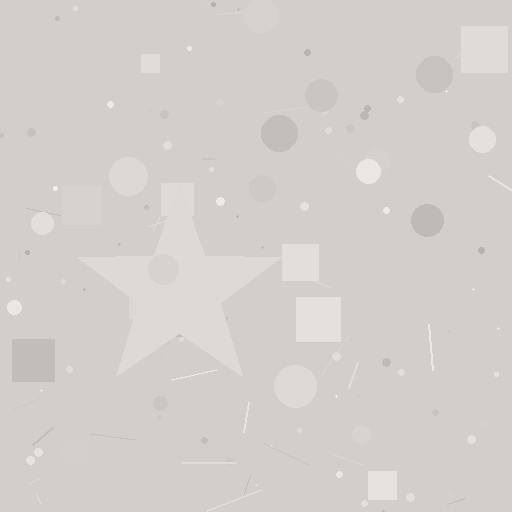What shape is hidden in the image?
A star is hidden in the image.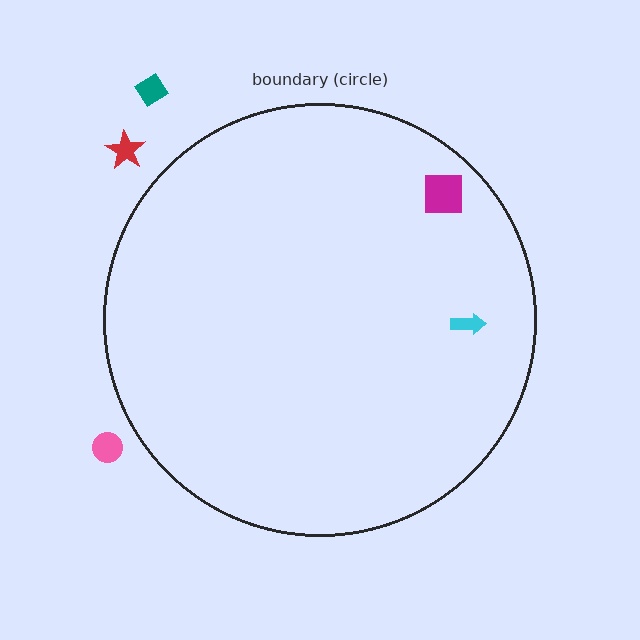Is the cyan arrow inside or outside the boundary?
Inside.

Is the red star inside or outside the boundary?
Outside.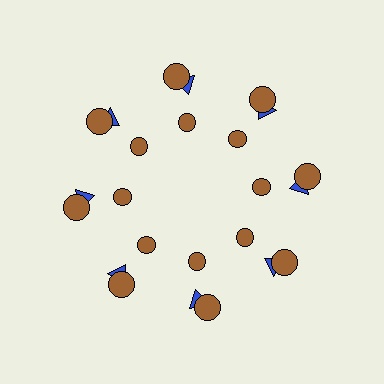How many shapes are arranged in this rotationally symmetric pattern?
There are 24 shapes, arranged in 8 groups of 3.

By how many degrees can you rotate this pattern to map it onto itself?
The pattern maps onto itself every 45 degrees of rotation.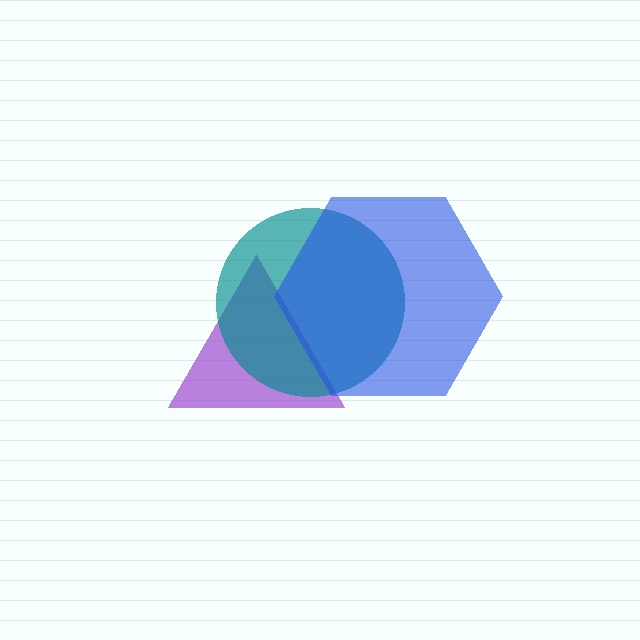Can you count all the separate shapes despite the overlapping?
Yes, there are 3 separate shapes.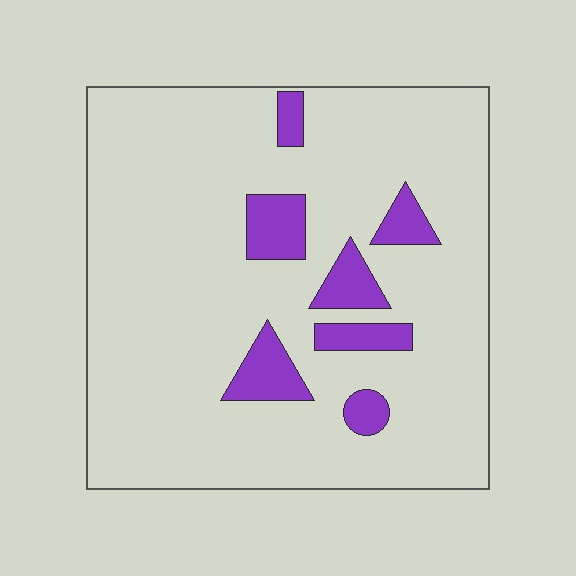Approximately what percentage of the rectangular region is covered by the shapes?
Approximately 10%.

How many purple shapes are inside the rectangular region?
7.